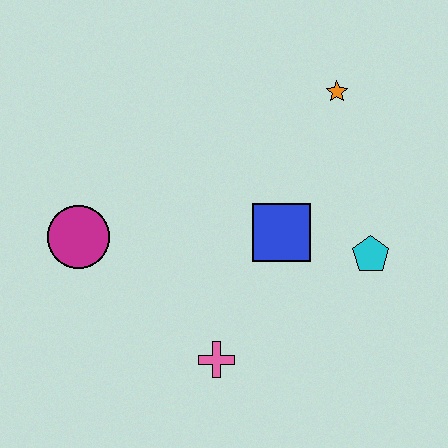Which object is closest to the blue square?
The cyan pentagon is closest to the blue square.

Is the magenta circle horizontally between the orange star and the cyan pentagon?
No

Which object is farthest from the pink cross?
The orange star is farthest from the pink cross.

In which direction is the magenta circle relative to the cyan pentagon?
The magenta circle is to the left of the cyan pentagon.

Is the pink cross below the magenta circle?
Yes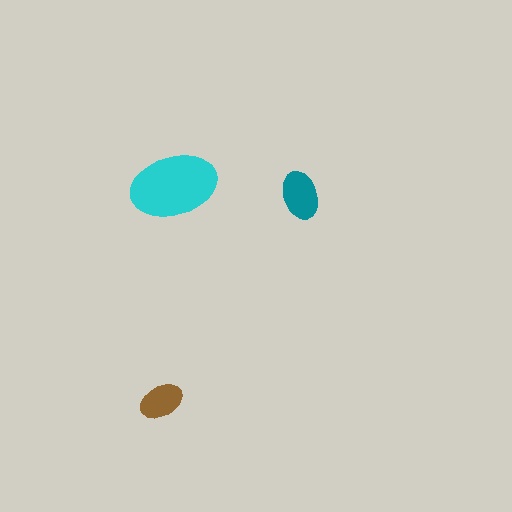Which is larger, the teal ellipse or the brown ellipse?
The teal one.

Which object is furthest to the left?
The brown ellipse is leftmost.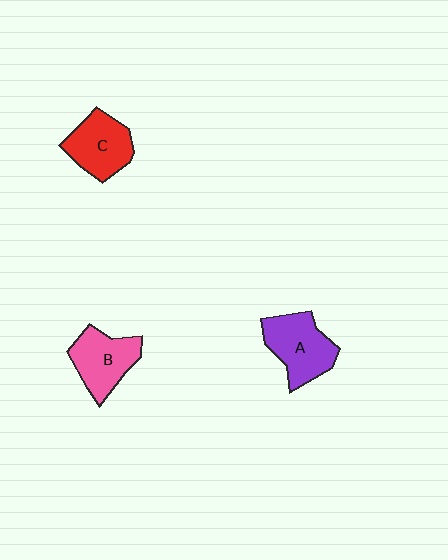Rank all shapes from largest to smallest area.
From largest to smallest: A (purple), B (pink), C (red).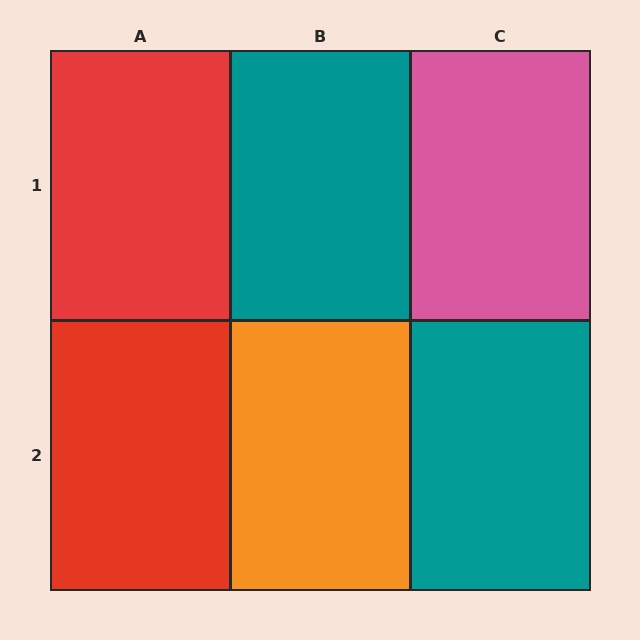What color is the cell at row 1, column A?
Red.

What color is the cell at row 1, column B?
Teal.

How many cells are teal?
2 cells are teal.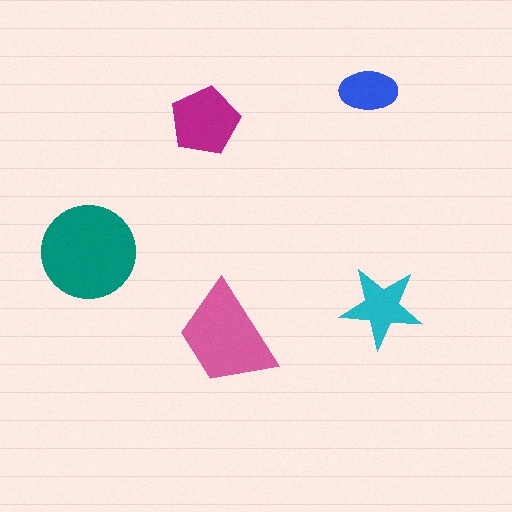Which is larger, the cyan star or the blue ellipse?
The cyan star.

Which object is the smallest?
The blue ellipse.